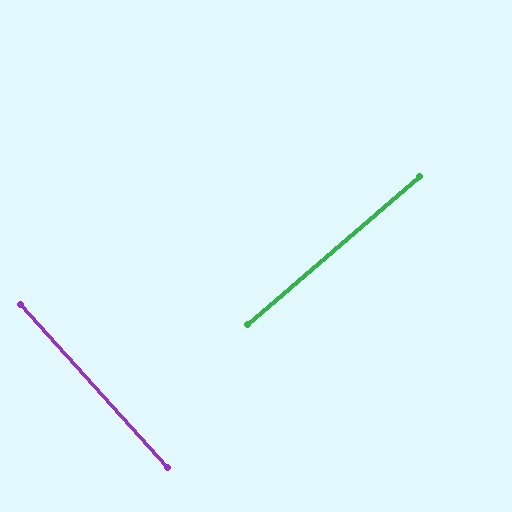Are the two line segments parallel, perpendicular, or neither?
Perpendicular — they meet at approximately 88°.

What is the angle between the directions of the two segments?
Approximately 88 degrees.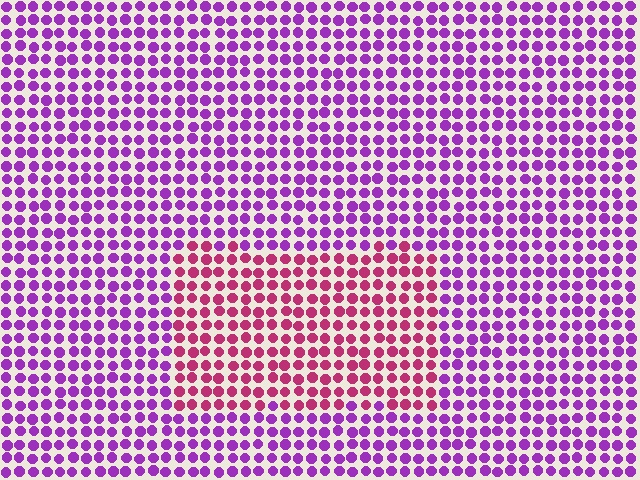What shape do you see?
I see a rectangle.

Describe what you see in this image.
The image is filled with small purple elements in a uniform arrangement. A rectangle-shaped region is visible where the elements are tinted to a slightly different hue, forming a subtle color boundary.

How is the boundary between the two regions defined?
The boundary is defined purely by a slight shift in hue (about 45 degrees). Spacing, size, and orientation are identical on both sides.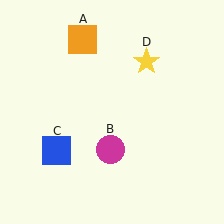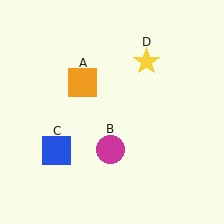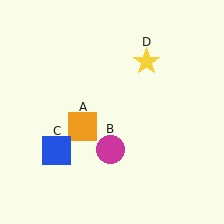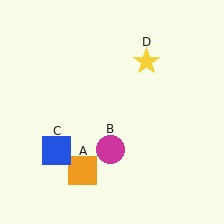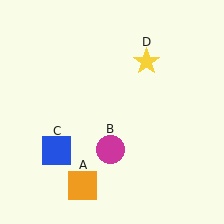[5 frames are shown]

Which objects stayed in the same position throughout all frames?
Magenta circle (object B) and blue square (object C) and yellow star (object D) remained stationary.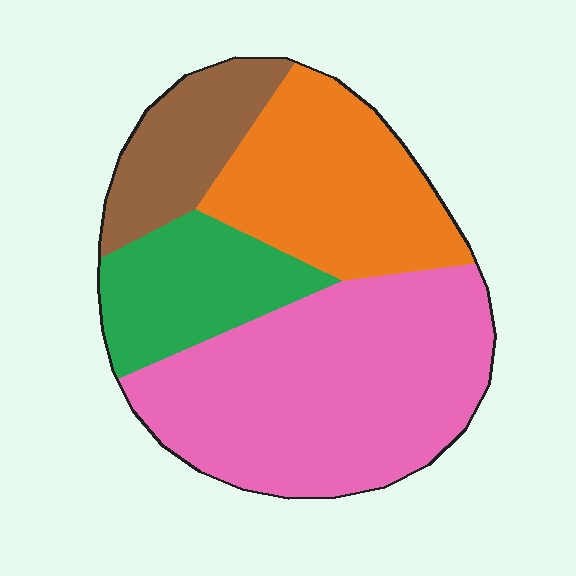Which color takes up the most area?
Pink, at roughly 45%.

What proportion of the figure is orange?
Orange takes up about one quarter (1/4) of the figure.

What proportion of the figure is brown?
Brown takes up less than a quarter of the figure.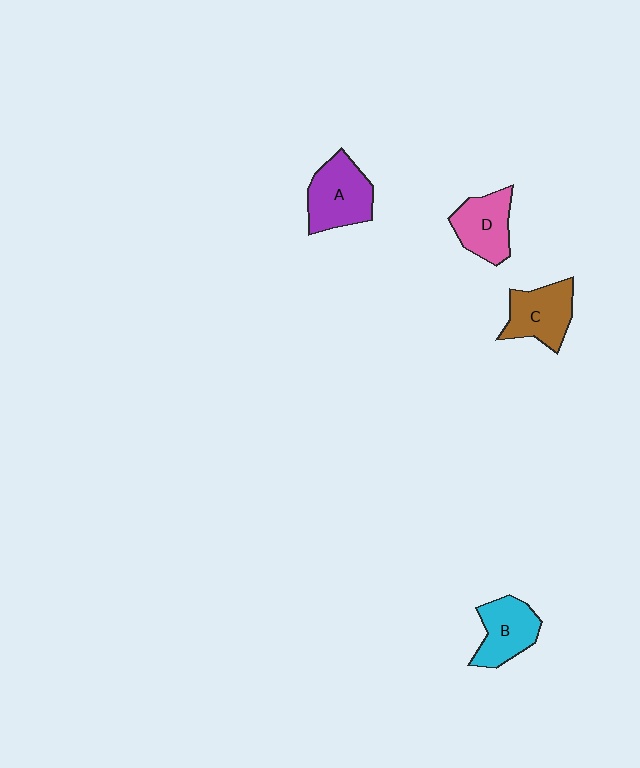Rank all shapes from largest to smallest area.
From largest to smallest: A (purple), C (brown), B (cyan), D (pink).